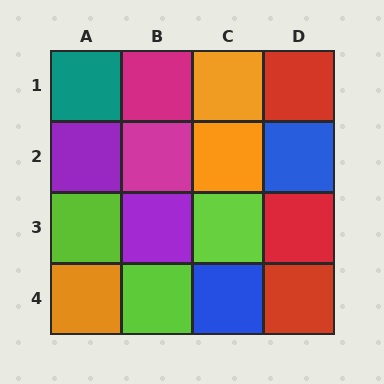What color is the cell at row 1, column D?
Red.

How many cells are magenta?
2 cells are magenta.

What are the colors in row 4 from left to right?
Orange, lime, blue, red.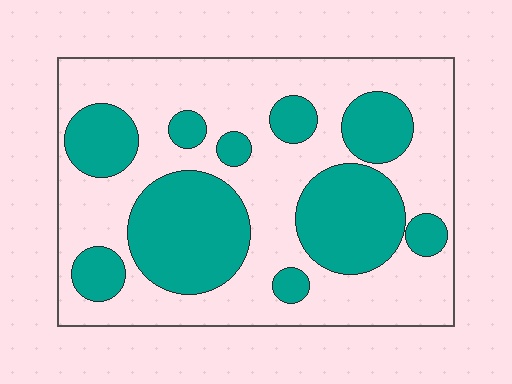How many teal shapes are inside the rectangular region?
10.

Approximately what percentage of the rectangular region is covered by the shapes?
Approximately 35%.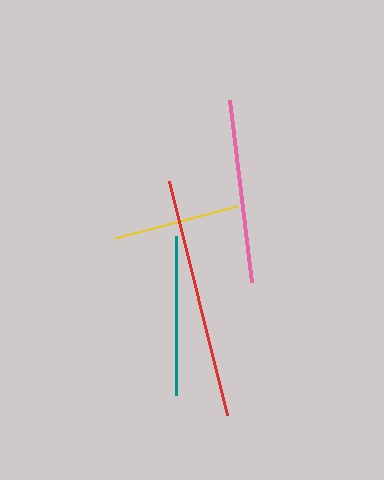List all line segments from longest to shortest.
From longest to shortest: red, pink, teal, yellow.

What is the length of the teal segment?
The teal segment is approximately 159 pixels long.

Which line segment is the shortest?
The yellow line is the shortest at approximately 126 pixels.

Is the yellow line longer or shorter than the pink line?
The pink line is longer than the yellow line.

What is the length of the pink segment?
The pink segment is approximately 183 pixels long.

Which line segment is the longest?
The red line is the longest at approximately 241 pixels.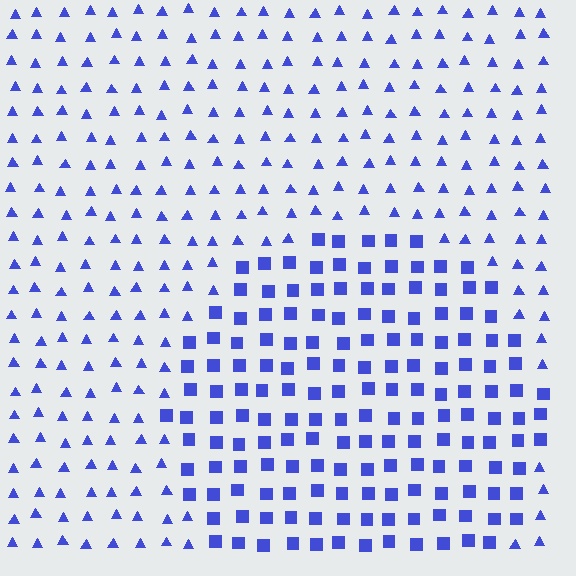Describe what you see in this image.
The image is filled with small blue elements arranged in a uniform grid. A circle-shaped region contains squares, while the surrounding area contains triangles. The boundary is defined purely by the change in element shape.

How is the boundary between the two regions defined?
The boundary is defined by a change in element shape: squares inside vs. triangles outside. All elements share the same color and spacing.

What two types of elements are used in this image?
The image uses squares inside the circle region and triangles outside it.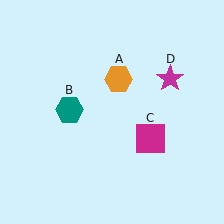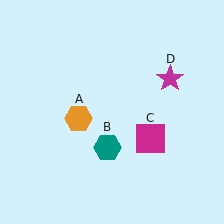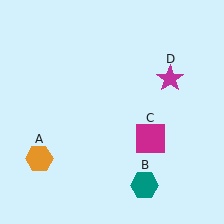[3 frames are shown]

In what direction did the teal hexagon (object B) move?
The teal hexagon (object B) moved down and to the right.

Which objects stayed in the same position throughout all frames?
Magenta square (object C) and magenta star (object D) remained stationary.